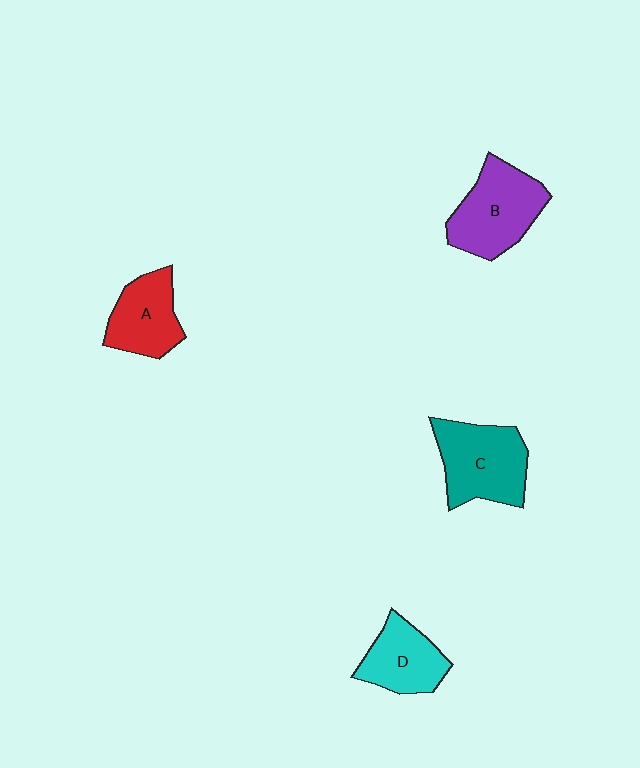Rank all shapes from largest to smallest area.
From largest to smallest: B (purple), C (teal), A (red), D (cyan).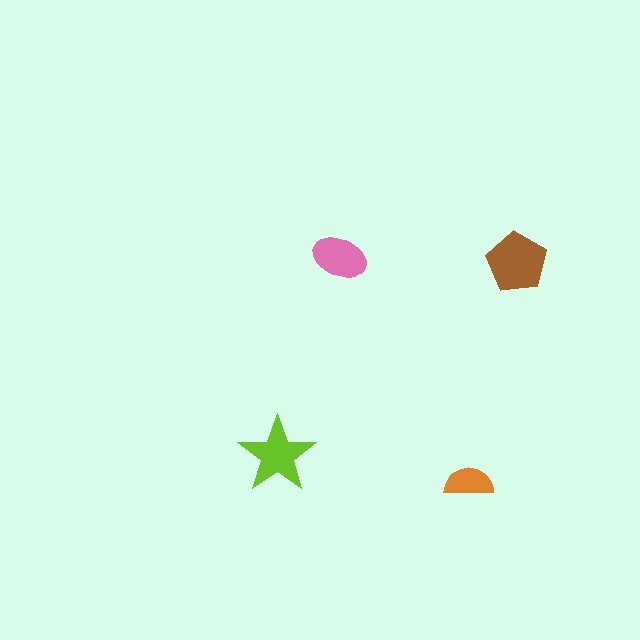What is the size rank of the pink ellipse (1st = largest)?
3rd.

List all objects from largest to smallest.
The brown pentagon, the lime star, the pink ellipse, the orange semicircle.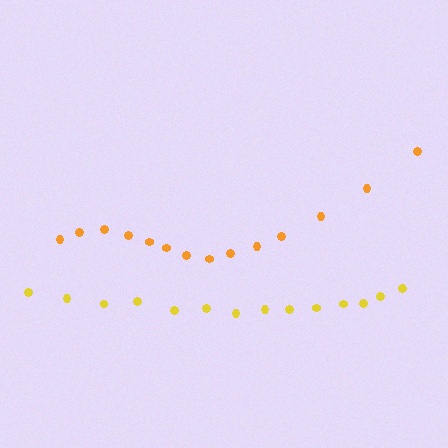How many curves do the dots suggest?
There are 2 distinct paths.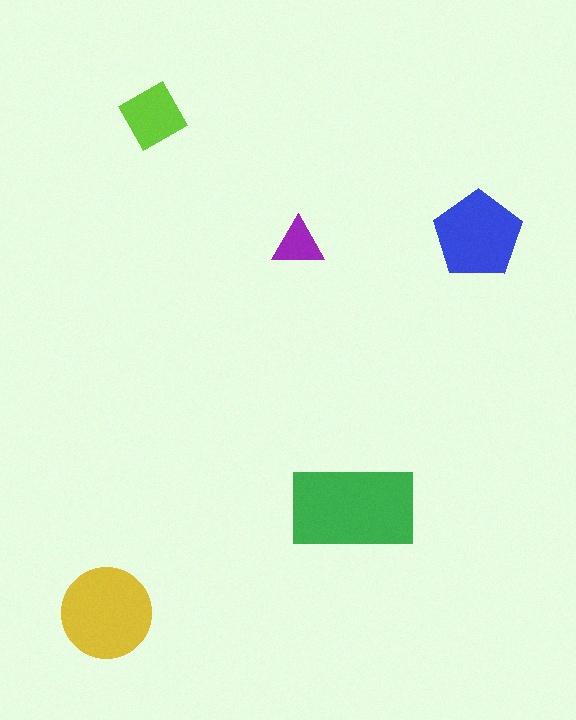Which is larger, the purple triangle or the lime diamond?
The lime diamond.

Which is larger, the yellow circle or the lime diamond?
The yellow circle.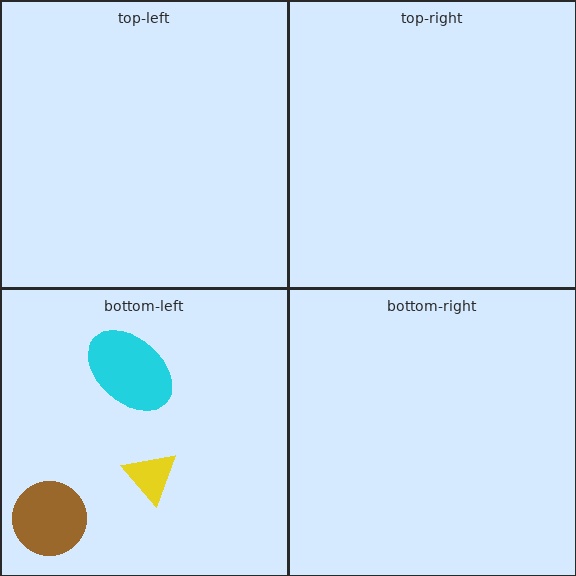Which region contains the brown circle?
The bottom-left region.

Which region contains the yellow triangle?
The bottom-left region.